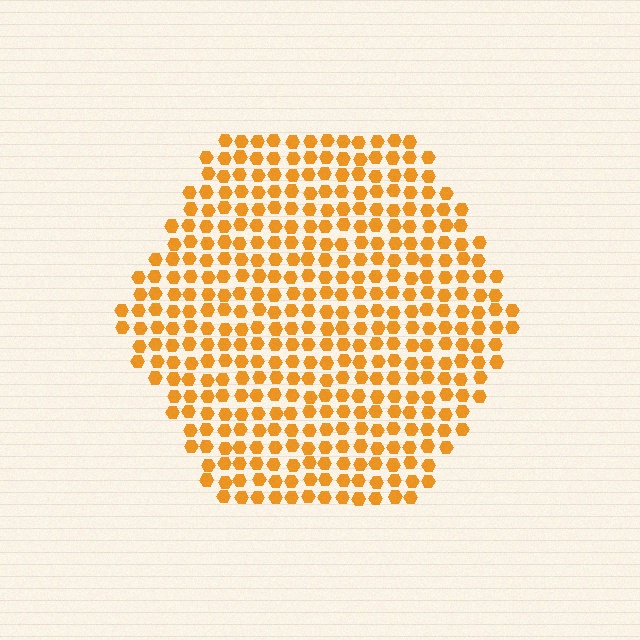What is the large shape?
The large shape is a hexagon.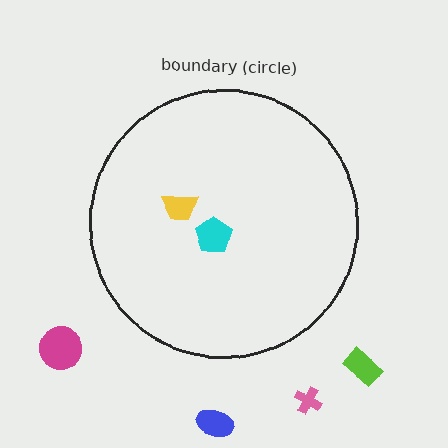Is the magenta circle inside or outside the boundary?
Outside.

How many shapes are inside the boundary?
2 inside, 4 outside.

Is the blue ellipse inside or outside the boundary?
Outside.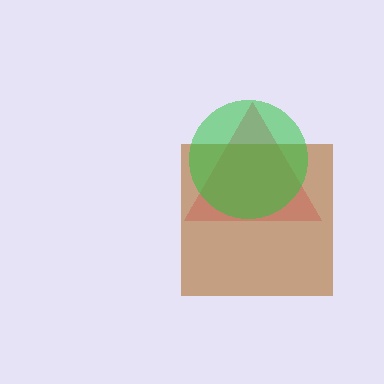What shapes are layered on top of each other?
The layered shapes are: a pink triangle, a brown square, a green circle.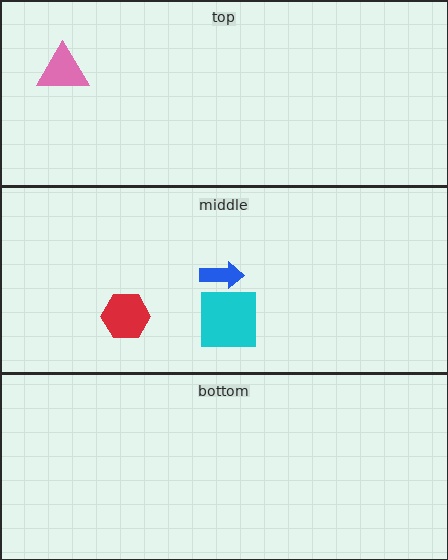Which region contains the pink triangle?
The top region.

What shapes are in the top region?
The pink triangle.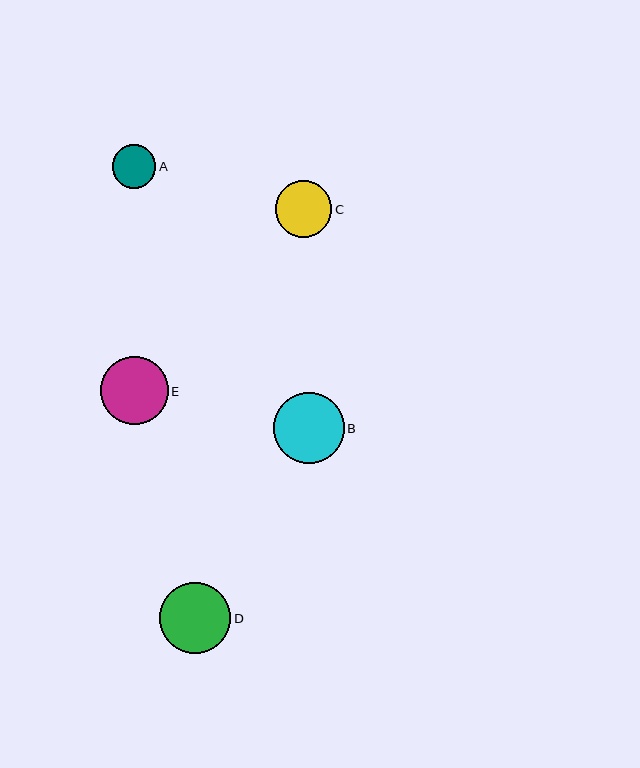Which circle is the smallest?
Circle A is the smallest with a size of approximately 43 pixels.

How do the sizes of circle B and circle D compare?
Circle B and circle D are approximately the same size.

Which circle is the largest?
Circle B is the largest with a size of approximately 71 pixels.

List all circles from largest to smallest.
From largest to smallest: B, D, E, C, A.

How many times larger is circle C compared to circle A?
Circle C is approximately 1.3 times the size of circle A.